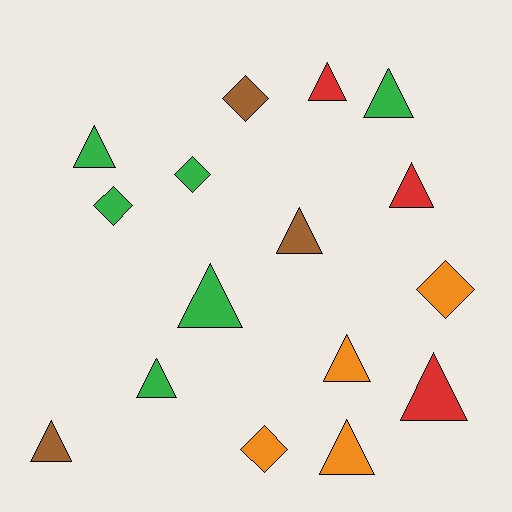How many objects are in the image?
There are 16 objects.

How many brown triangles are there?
There are 2 brown triangles.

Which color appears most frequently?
Green, with 6 objects.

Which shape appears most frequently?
Triangle, with 11 objects.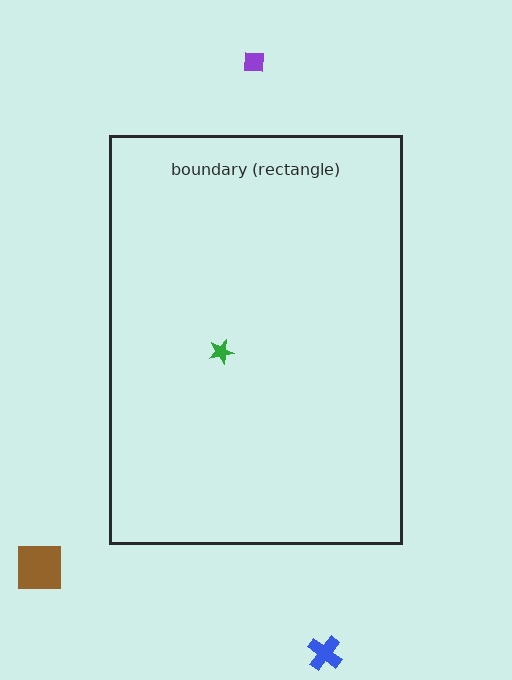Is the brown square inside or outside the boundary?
Outside.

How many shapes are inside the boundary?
1 inside, 3 outside.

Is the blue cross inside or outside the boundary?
Outside.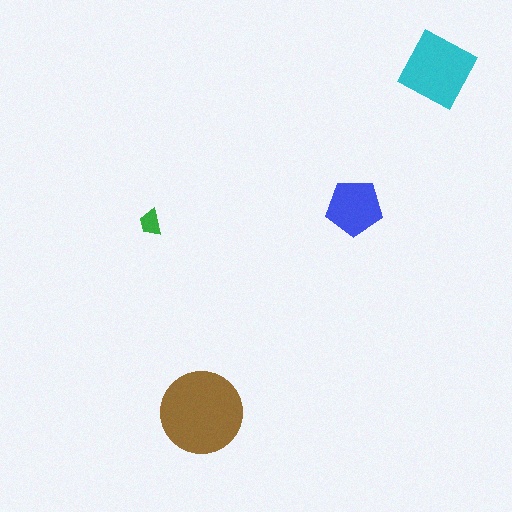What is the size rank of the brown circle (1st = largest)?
1st.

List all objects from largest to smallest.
The brown circle, the cyan diamond, the blue pentagon, the green trapezoid.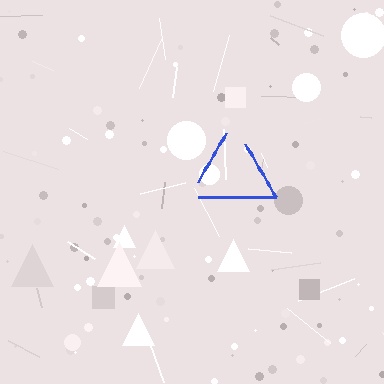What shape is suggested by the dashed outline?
The dashed outline suggests a triangle.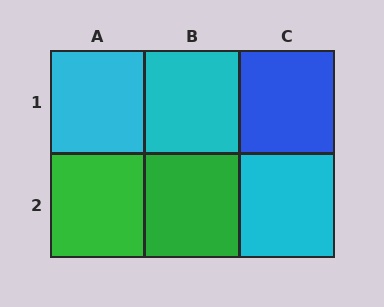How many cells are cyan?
3 cells are cyan.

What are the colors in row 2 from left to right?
Green, green, cyan.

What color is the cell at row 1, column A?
Cyan.